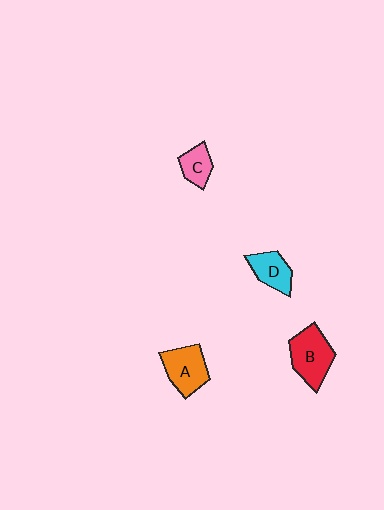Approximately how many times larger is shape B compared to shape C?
Approximately 1.9 times.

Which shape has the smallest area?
Shape C (pink).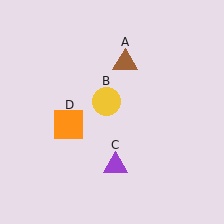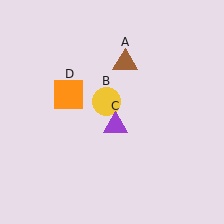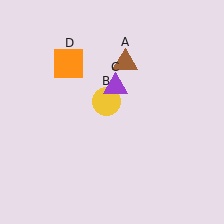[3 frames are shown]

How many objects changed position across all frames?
2 objects changed position: purple triangle (object C), orange square (object D).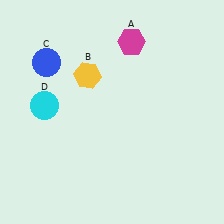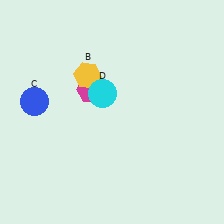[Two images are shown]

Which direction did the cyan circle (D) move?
The cyan circle (D) moved right.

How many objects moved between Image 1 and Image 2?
3 objects moved between the two images.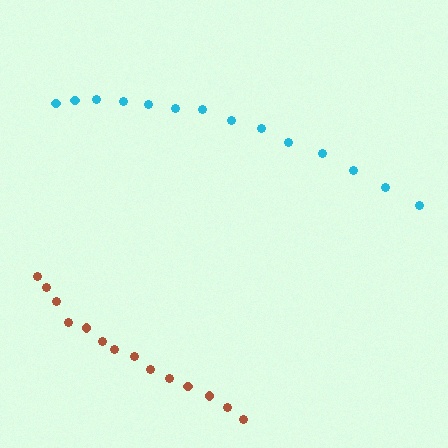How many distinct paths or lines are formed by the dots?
There are 2 distinct paths.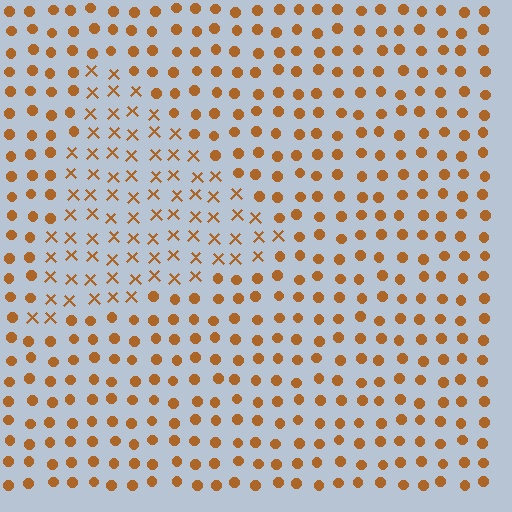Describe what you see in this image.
The image is filled with small brown elements arranged in a uniform grid. A triangle-shaped region contains X marks, while the surrounding area contains circles. The boundary is defined purely by the change in element shape.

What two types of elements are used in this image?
The image uses X marks inside the triangle region and circles outside it.